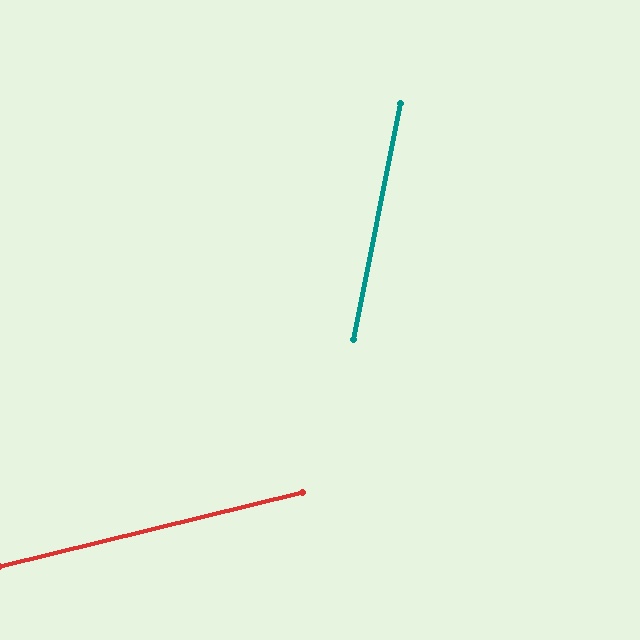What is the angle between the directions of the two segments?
Approximately 65 degrees.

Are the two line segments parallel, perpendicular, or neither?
Neither parallel nor perpendicular — they differ by about 65°.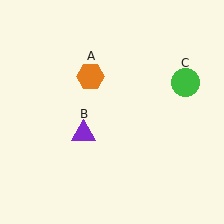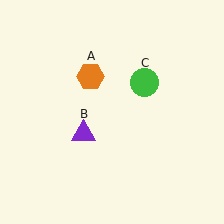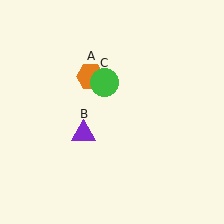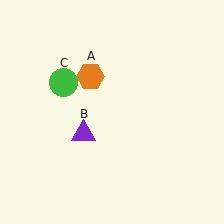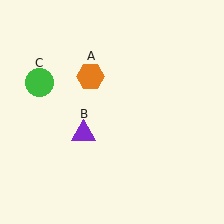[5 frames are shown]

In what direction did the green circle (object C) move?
The green circle (object C) moved left.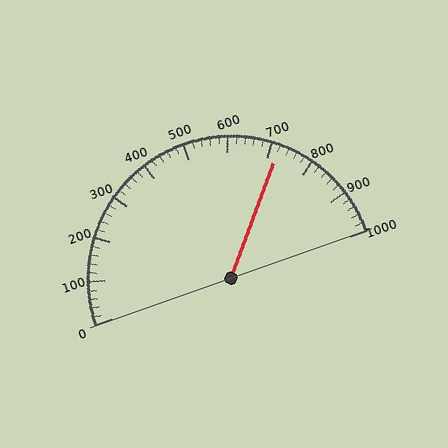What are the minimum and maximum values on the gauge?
The gauge ranges from 0 to 1000.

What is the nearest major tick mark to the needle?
The nearest major tick mark is 700.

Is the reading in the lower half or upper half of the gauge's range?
The reading is in the upper half of the range (0 to 1000).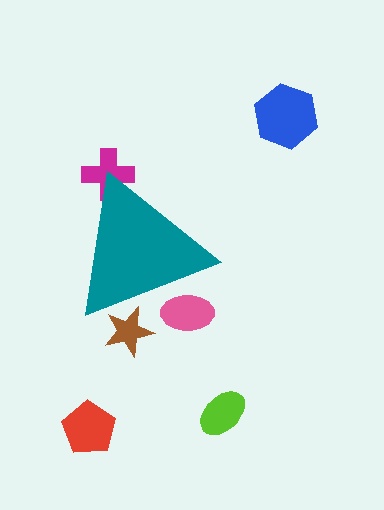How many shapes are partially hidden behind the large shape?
3 shapes are partially hidden.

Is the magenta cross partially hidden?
Yes, the magenta cross is partially hidden behind the teal triangle.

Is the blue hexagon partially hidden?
No, the blue hexagon is fully visible.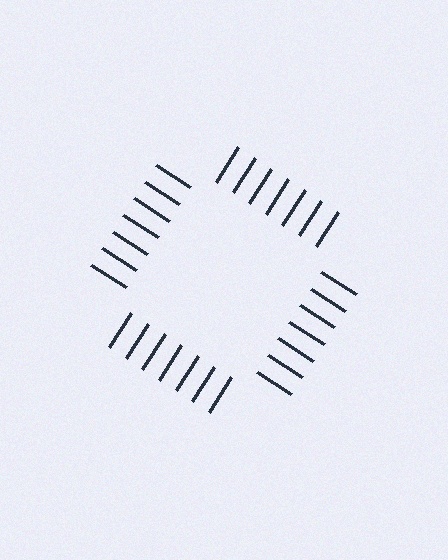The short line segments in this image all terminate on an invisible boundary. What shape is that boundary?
An illusory square — the line segments terminate on its edges but no continuous stroke is drawn.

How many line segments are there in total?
28 — 7 along each of the 4 edges.